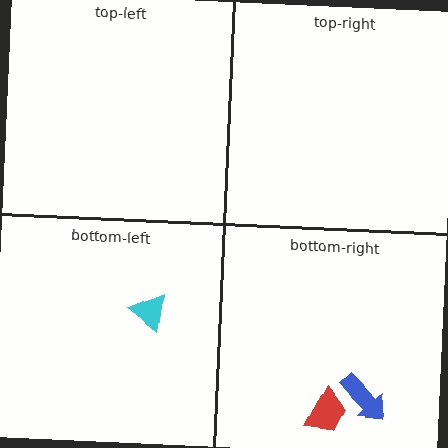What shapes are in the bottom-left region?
The cyan triangle.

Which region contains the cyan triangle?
The bottom-left region.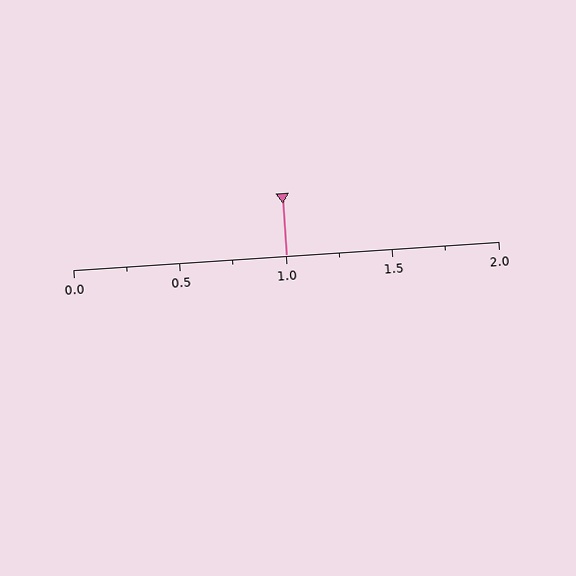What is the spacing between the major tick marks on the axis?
The major ticks are spaced 0.5 apart.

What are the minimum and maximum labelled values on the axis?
The axis runs from 0.0 to 2.0.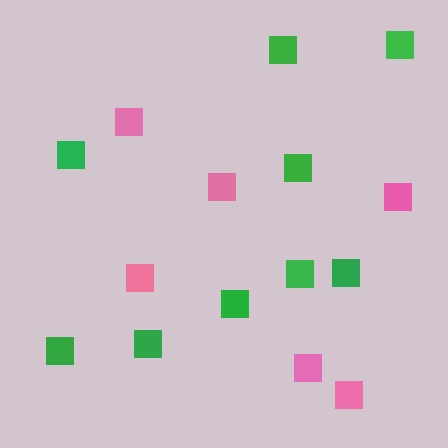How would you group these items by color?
There are 2 groups: one group of pink squares (6) and one group of green squares (9).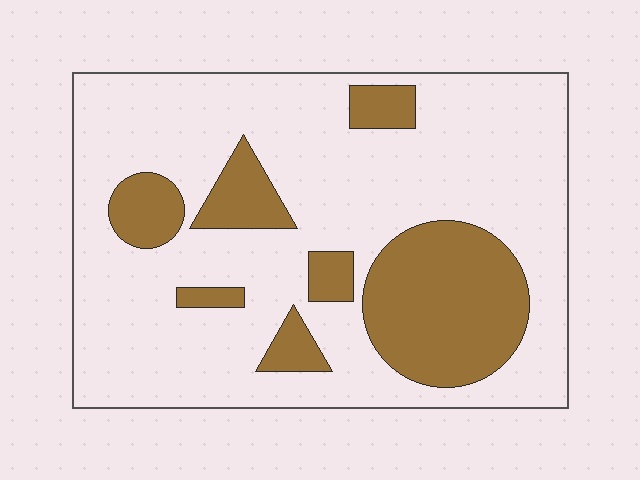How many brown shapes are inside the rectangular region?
7.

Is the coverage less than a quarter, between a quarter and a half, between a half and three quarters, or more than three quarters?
Less than a quarter.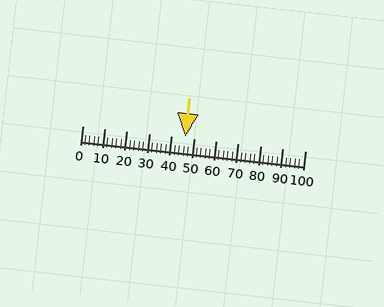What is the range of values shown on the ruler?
The ruler shows values from 0 to 100.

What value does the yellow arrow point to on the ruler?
The yellow arrow points to approximately 46.